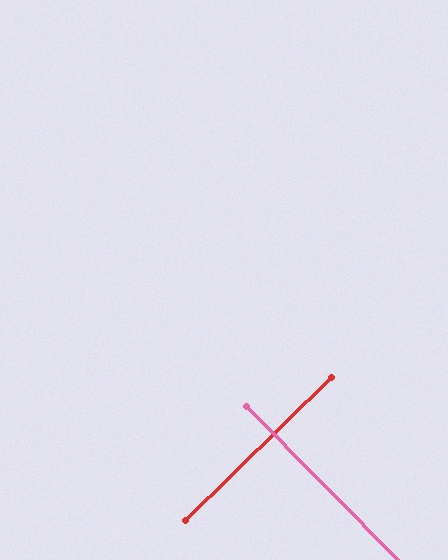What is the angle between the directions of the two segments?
Approximately 89 degrees.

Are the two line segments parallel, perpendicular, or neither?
Perpendicular — they meet at approximately 89°.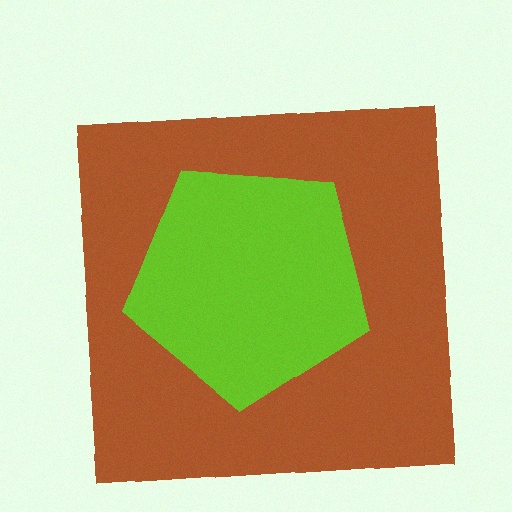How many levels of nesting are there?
2.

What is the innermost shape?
The lime pentagon.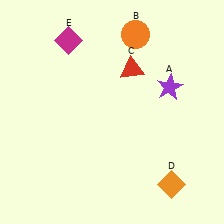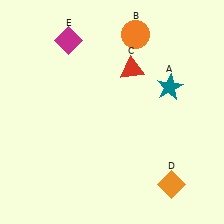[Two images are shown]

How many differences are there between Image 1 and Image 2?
There is 1 difference between the two images.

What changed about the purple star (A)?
In Image 1, A is purple. In Image 2, it changed to teal.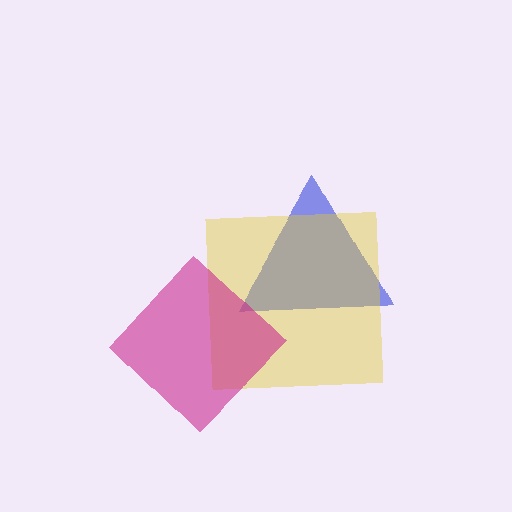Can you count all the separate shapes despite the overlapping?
Yes, there are 3 separate shapes.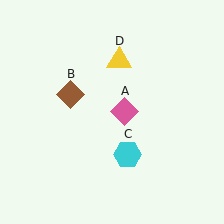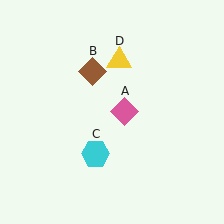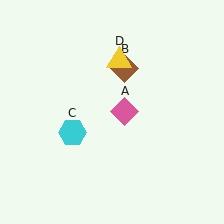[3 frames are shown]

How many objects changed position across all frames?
2 objects changed position: brown diamond (object B), cyan hexagon (object C).